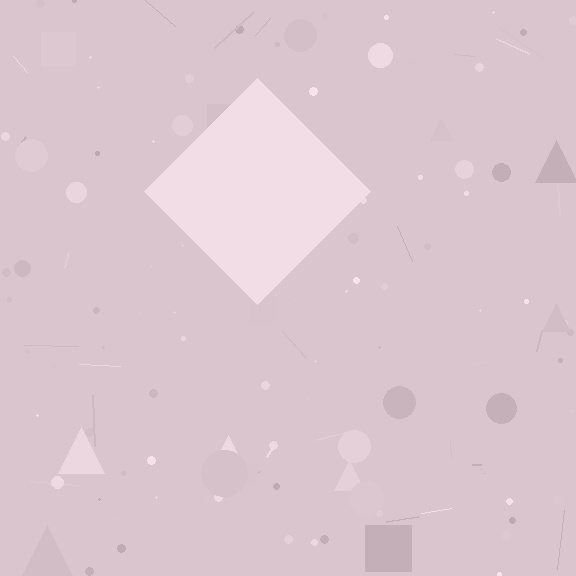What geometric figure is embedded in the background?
A diamond is embedded in the background.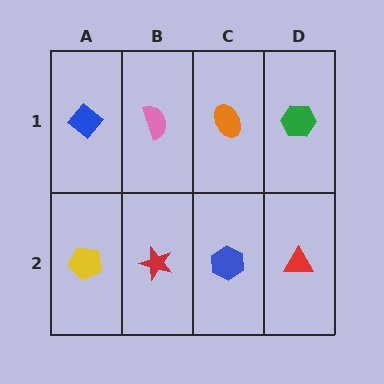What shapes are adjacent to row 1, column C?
A blue hexagon (row 2, column C), a pink semicircle (row 1, column B), a green hexagon (row 1, column D).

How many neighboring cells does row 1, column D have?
2.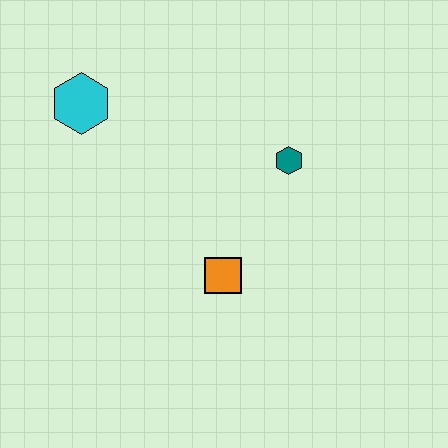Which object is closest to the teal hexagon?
The orange square is closest to the teal hexagon.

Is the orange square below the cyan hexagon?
Yes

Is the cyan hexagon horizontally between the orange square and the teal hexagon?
No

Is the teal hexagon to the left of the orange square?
No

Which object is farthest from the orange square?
The cyan hexagon is farthest from the orange square.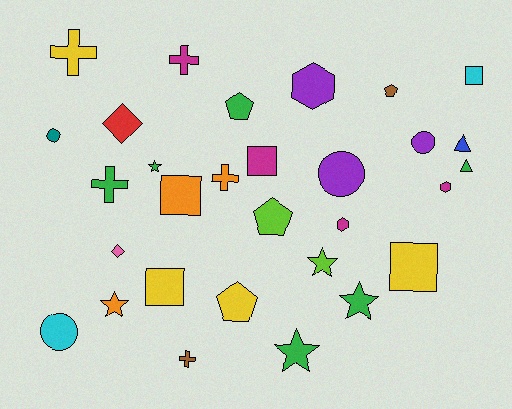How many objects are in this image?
There are 30 objects.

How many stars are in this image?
There are 5 stars.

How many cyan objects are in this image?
There are 2 cyan objects.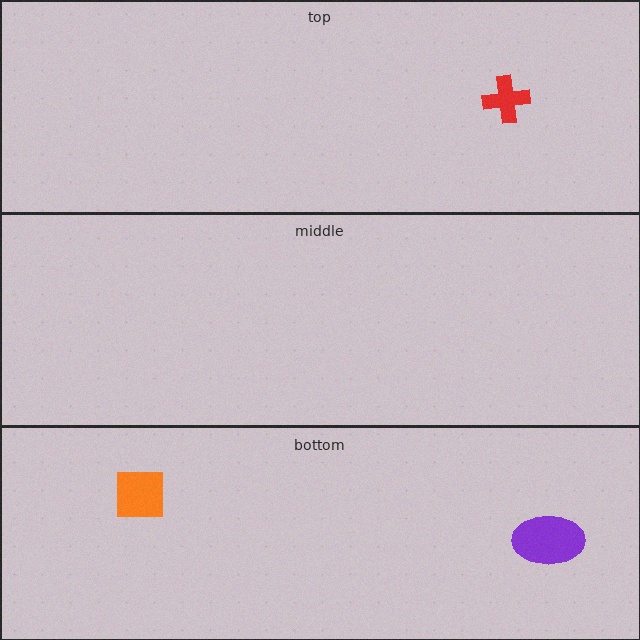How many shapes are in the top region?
1.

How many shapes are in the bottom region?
2.